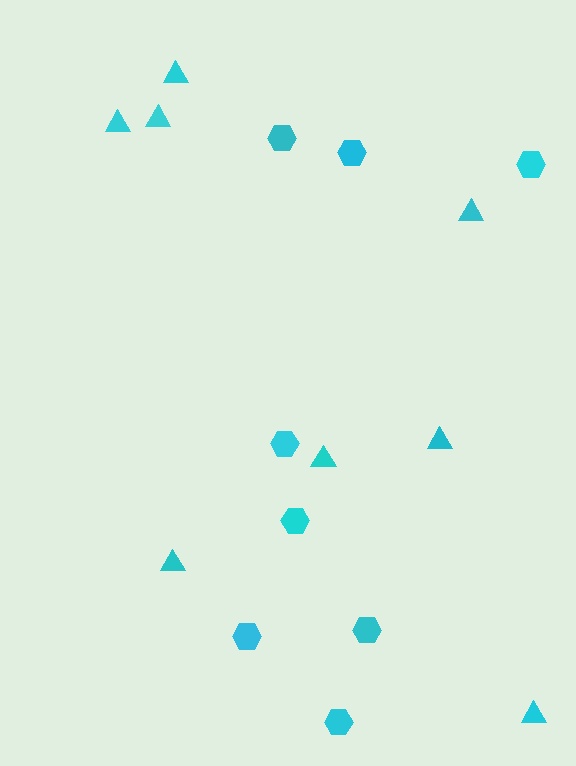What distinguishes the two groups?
There are 2 groups: one group of triangles (8) and one group of hexagons (8).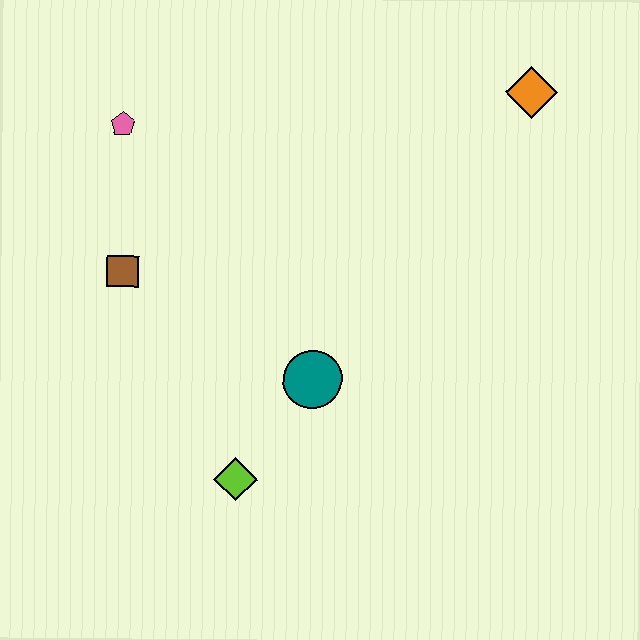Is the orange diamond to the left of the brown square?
No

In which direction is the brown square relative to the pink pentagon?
The brown square is below the pink pentagon.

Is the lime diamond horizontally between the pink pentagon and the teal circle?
Yes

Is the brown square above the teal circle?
Yes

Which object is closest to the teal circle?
The lime diamond is closest to the teal circle.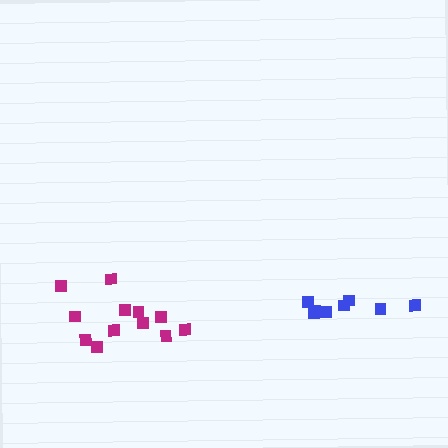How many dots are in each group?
Group 1: 12 dots, Group 2: 8 dots (20 total).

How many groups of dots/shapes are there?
There are 2 groups.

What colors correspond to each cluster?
The clusters are colored: magenta, blue.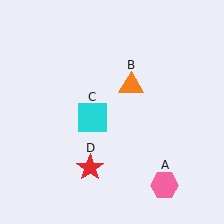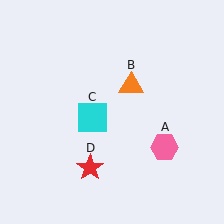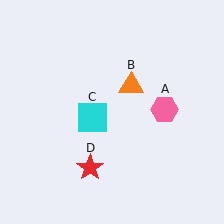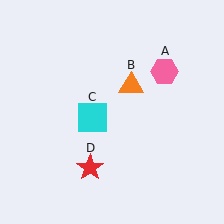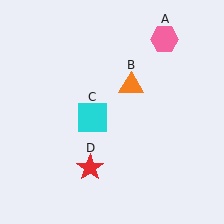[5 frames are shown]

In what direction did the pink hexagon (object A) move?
The pink hexagon (object A) moved up.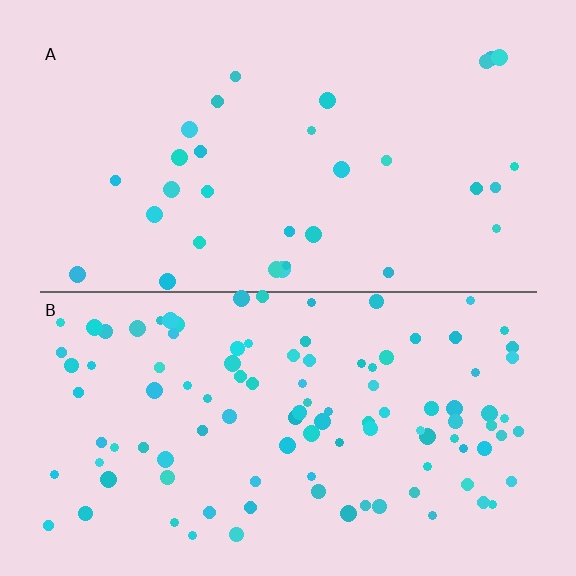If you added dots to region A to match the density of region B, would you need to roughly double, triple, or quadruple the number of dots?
Approximately triple.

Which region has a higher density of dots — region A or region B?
B (the bottom).